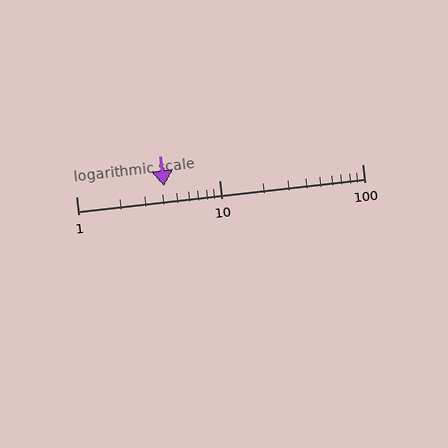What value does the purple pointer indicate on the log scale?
The pointer indicates approximately 4.1.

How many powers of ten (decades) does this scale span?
The scale spans 2 decades, from 1 to 100.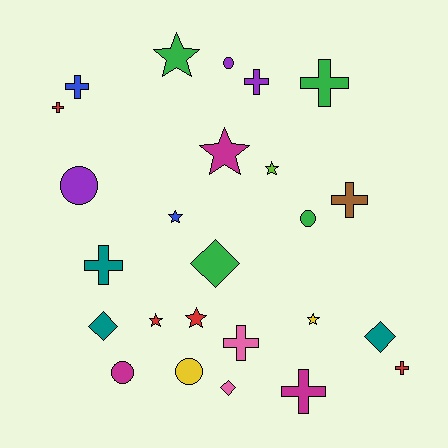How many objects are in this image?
There are 25 objects.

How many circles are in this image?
There are 5 circles.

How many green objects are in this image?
There are 4 green objects.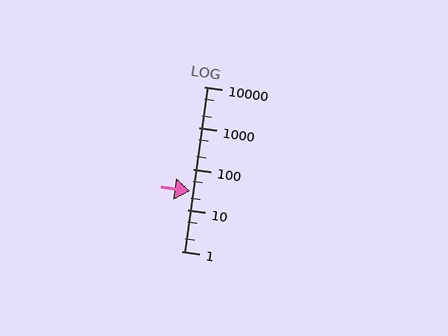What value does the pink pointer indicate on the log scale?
The pointer indicates approximately 29.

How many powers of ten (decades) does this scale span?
The scale spans 4 decades, from 1 to 10000.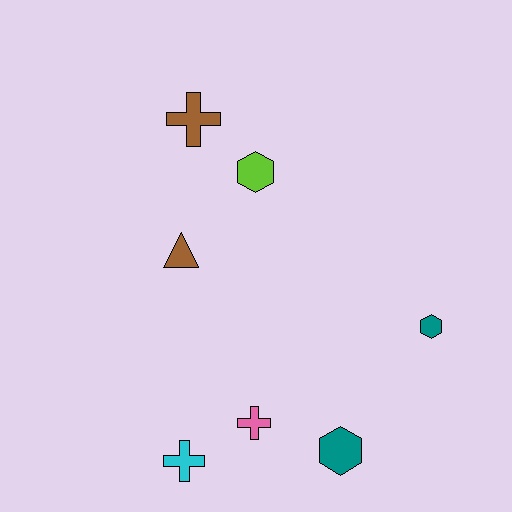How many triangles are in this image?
There is 1 triangle.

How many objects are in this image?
There are 7 objects.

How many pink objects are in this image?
There is 1 pink object.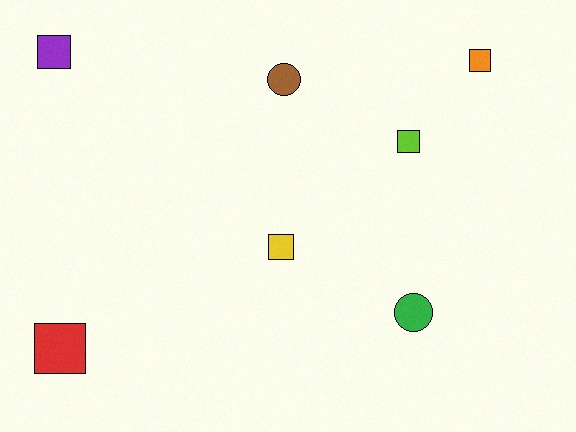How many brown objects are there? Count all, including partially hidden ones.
There is 1 brown object.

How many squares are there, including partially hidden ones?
There are 5 squares.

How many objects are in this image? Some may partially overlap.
There are 7 objects.